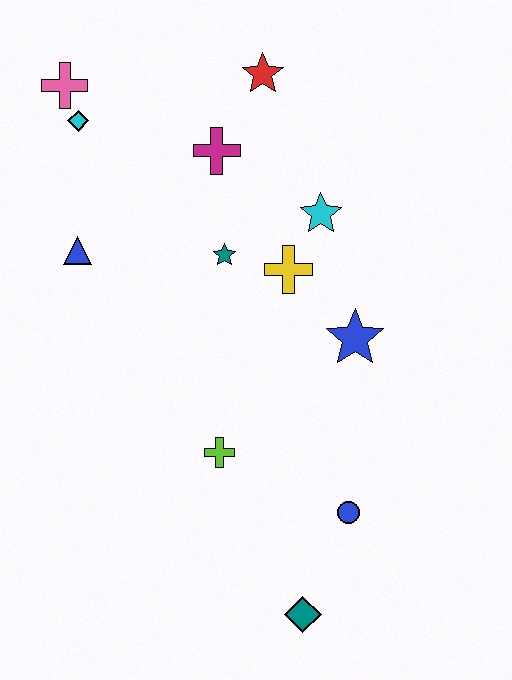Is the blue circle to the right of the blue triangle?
Yes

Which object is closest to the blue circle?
The teal diamond is closest to the blue circle.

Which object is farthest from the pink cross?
The teal diamond is farthest from the pink cross.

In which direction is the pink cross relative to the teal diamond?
The pink cross is above the teal diamond.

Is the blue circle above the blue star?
No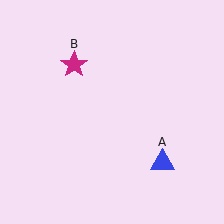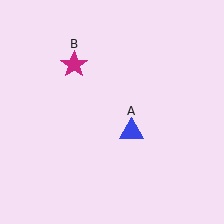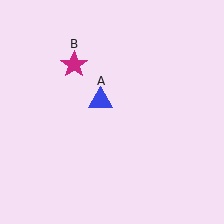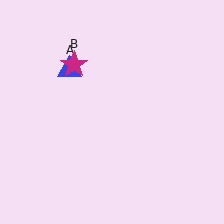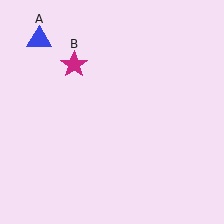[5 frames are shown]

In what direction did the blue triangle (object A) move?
The blue triangle (object A) moved up and to the left.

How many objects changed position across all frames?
1 object changed position: blue triangle (object A).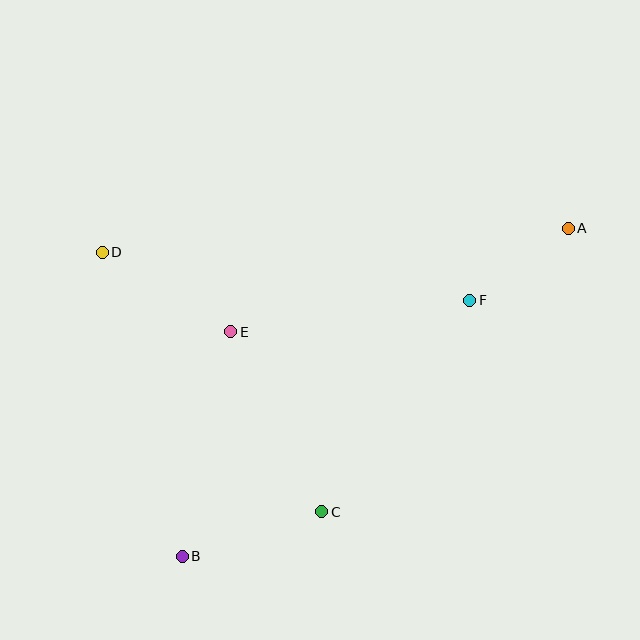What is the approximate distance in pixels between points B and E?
The distance between B and E is approximately 229 pixels.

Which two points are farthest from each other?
Points A and B are farthest from each other.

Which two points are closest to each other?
Points A and F are closest to each other.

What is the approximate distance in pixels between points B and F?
The distance between B and F is approximately 385 pixels.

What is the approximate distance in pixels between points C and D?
The distance between C and D is approximately 339 pixels.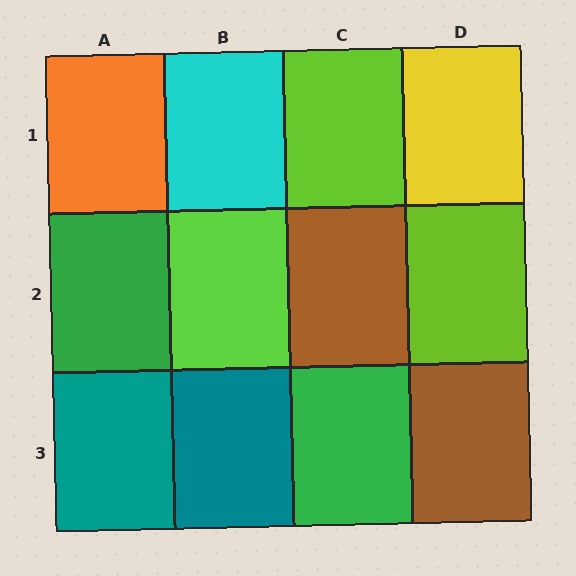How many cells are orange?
1 cell is orange.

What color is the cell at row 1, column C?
Lime.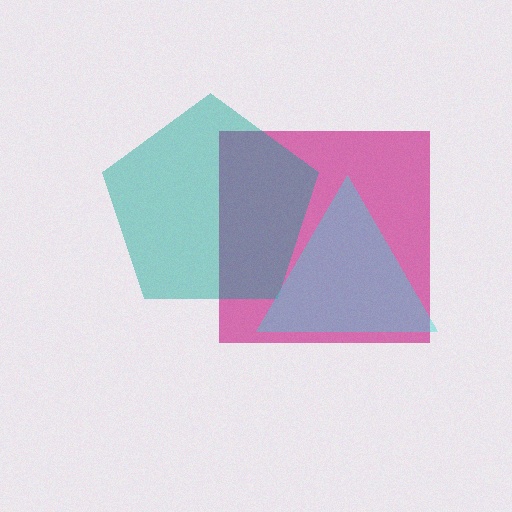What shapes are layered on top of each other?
The layered shapes are: a magenta square, a teal pentagon, a cyan triangle.